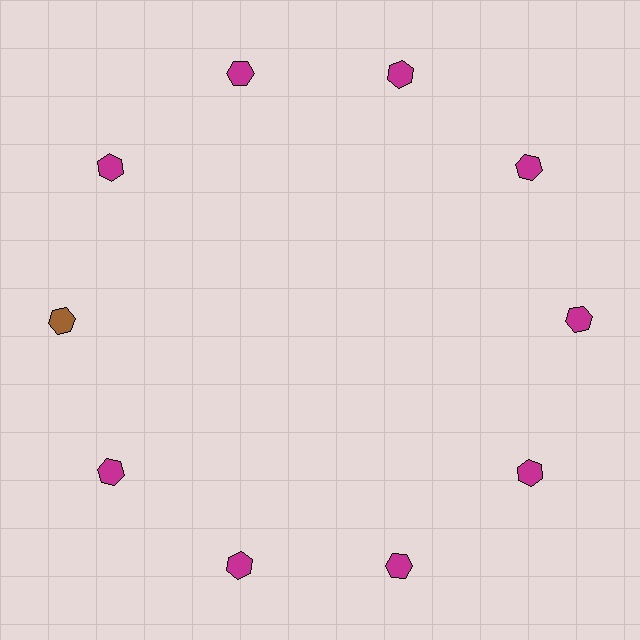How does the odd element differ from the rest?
It has a different color: brown instead of magenta.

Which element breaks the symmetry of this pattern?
The brown hexagon at roughly the 9 o'clock position breaks the symmetry. All other shapes are magenta hexagons.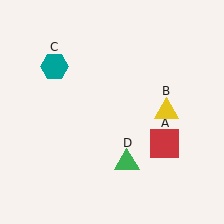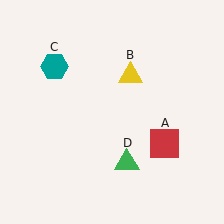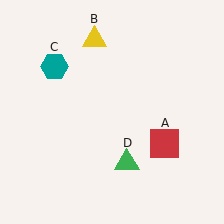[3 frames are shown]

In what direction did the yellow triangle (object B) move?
The yellow triangle (object B) moved up and to the left.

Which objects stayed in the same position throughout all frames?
Red square (object A) and teal hexagon (object C) and green triangle (object D) remained stationary.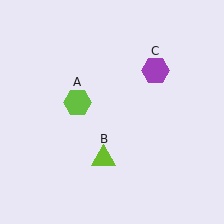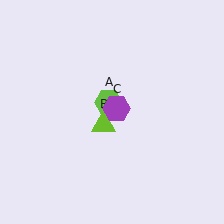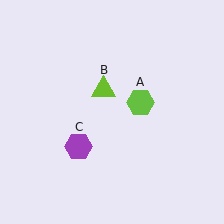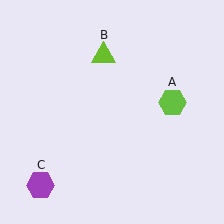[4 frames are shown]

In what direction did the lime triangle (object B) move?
The lime triangle (object B) moved up.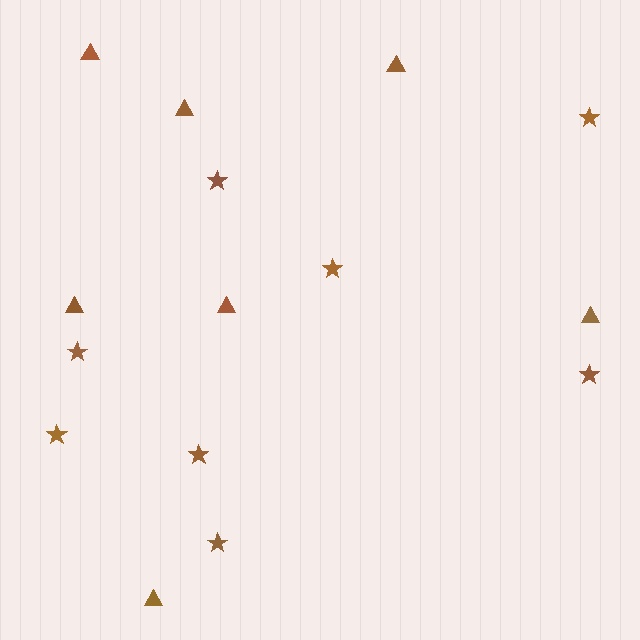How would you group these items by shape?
There are 2 groups: one group of stars (8) and one group of triangles (7).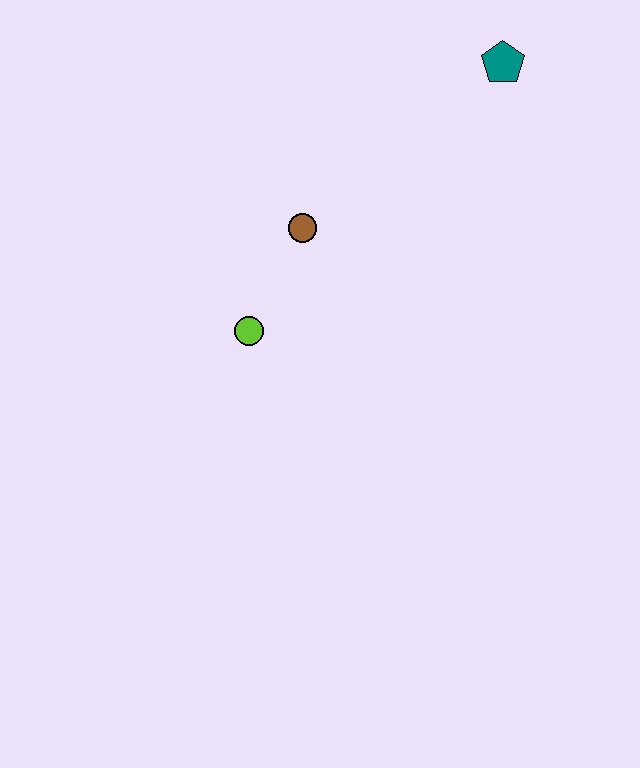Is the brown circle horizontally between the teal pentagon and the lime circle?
Yes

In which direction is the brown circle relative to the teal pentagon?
The brown circle is to the left of the teal pentagon.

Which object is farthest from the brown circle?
The teal pentagon is farthest from the brown circle.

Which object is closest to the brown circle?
The lime circle is closest to the brown circle.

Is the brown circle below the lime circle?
No